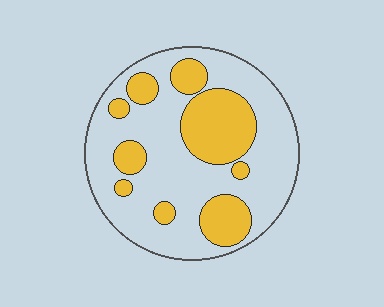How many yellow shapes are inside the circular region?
9.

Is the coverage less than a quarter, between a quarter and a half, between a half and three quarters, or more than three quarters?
Between a quarter and a half.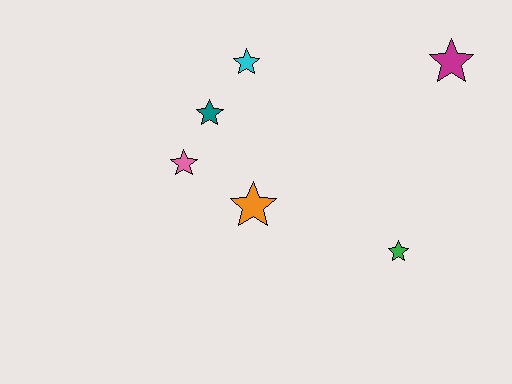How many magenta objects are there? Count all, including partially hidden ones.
There is 1 magenta object.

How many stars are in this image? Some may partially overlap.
There are 6 stars.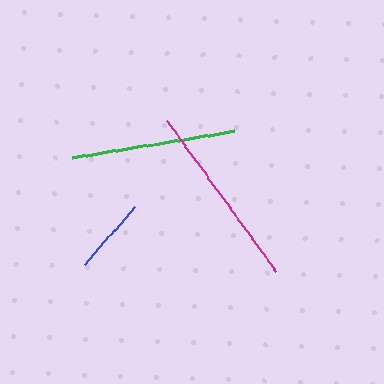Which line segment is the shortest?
The blue line is the shortest at approximately 77 pixels.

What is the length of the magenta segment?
The magenta segment is approximately 186 pixels long.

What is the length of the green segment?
The green segment is approximately 164 pixels long.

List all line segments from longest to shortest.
From longest to shortest: magenta, green, blue.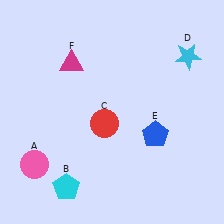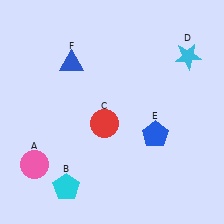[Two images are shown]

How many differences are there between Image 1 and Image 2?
There is 1 difference between the two images.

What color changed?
The triangle (F) changed from magenta in Image 1 to blue in Image 2.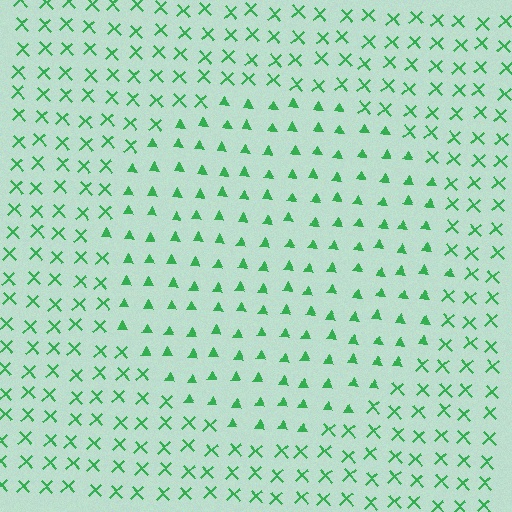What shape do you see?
I see a circle.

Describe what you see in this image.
The image is filled with small green elements arranged in a uniform grid. A circle-shaped region contains triangles, while the surrounding area contains X marks. The boundary is defined purely by the change in element shape.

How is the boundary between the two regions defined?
The boundary is defined by a change in element shape: triangles inside vs. X marks outside. All elements share the same color and spacing.